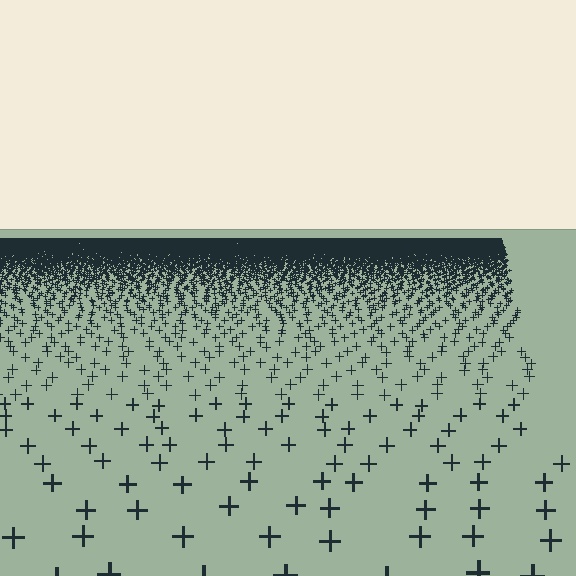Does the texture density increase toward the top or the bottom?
Density increases toward the top.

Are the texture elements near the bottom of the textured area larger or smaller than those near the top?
Larger. Near the bottom, elements are closer to the viewer and appear at a bigger on-screen size.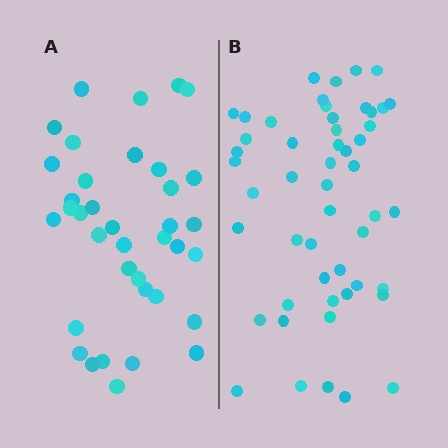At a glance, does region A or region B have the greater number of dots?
Region B (the right region) has more dots.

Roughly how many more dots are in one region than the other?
Region B has approximately 15 more dots than region A.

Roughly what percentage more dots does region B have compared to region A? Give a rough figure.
About 40% more.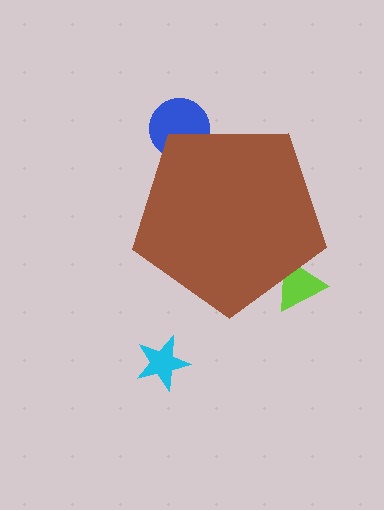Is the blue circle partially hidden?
Yes, the blue circle is partially hidden behind the brown pentagon.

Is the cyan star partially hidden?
No, the cyan star is fully visible.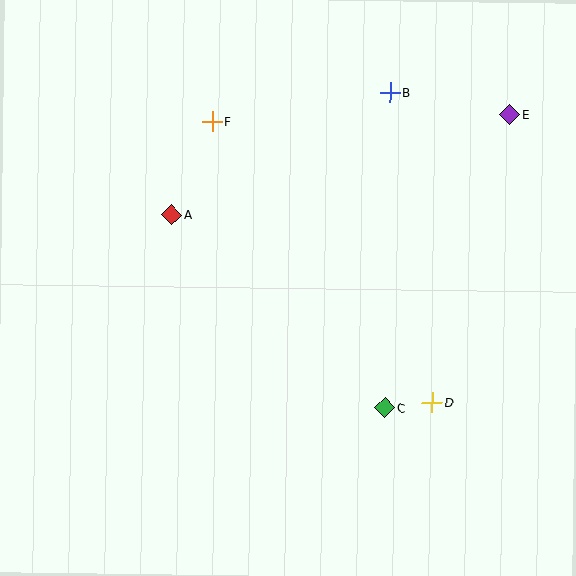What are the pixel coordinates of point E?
Point E is at (510, 115).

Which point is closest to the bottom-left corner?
Point A is closest to the bottom-left corner.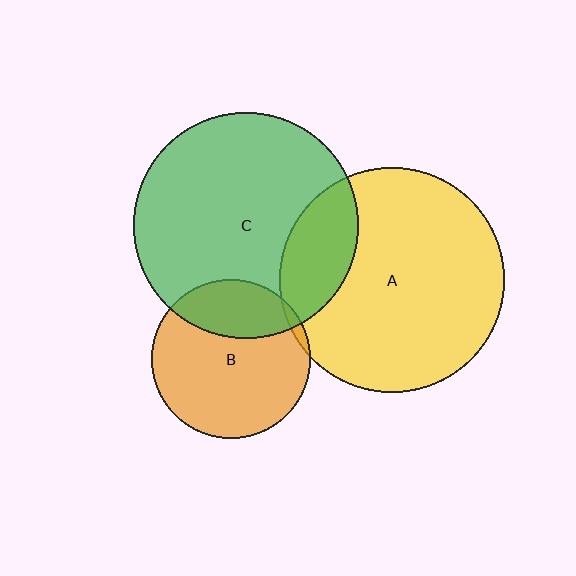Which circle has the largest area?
Circle C (green).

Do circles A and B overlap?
Yes.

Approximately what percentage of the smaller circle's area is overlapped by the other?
Approximately 5%.